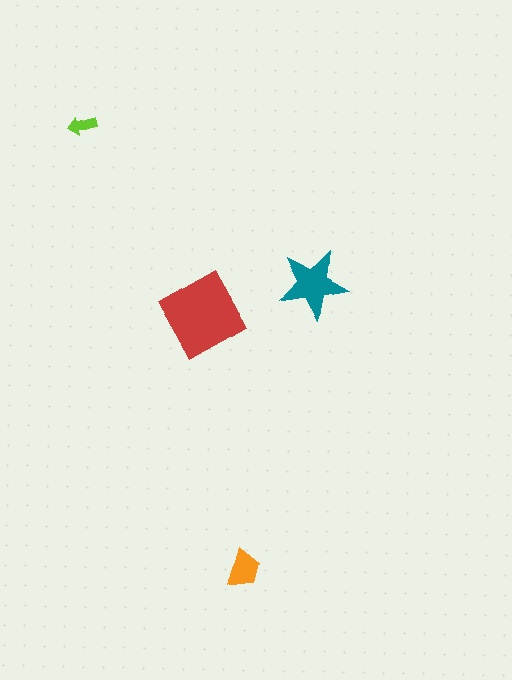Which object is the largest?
The red square.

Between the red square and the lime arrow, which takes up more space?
The red square.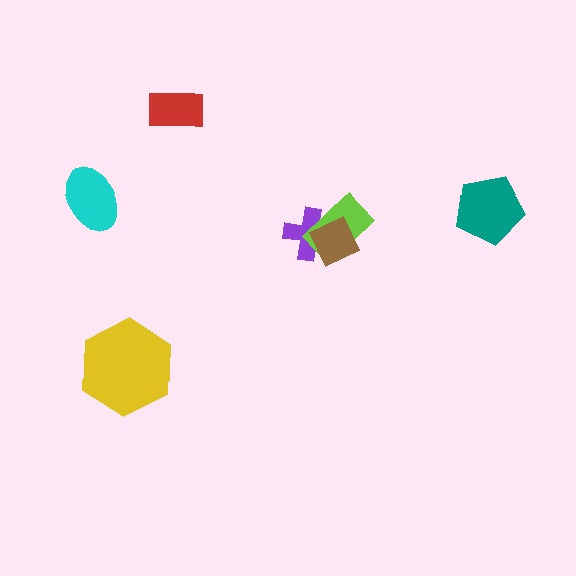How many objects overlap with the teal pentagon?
0 objects overlap with the teal pentagon.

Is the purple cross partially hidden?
Yes, it is partially covered by another shape.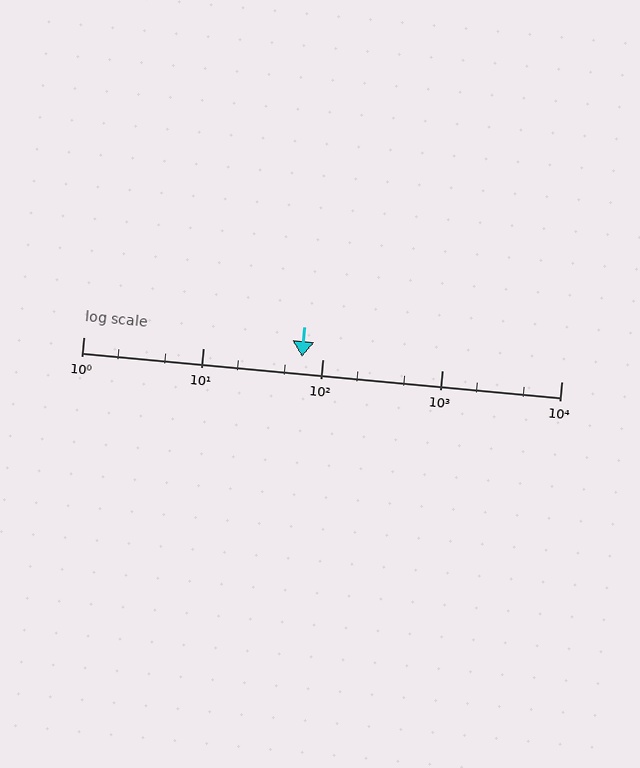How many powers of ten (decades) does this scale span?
The scale spans 4 decades, from 1 to 10000.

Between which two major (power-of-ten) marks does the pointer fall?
The pointer is between 10 and 100.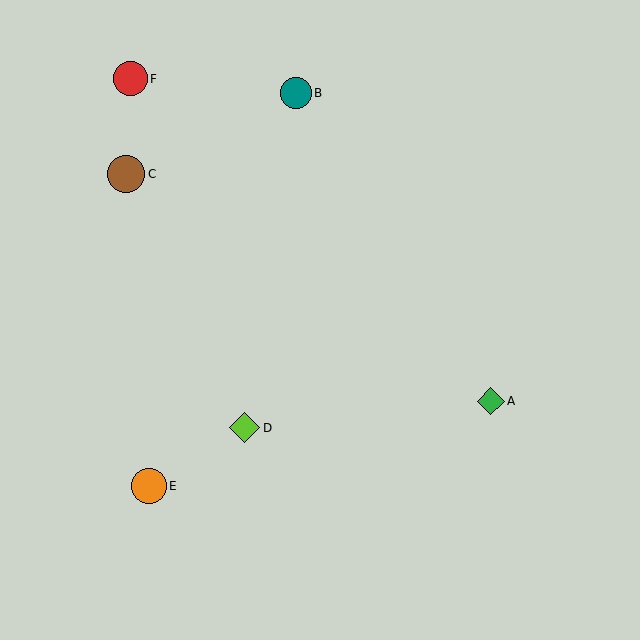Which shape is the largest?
The brown circle (labeled C) is the largest.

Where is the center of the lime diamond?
The center of the lime diamond is at (244, 428).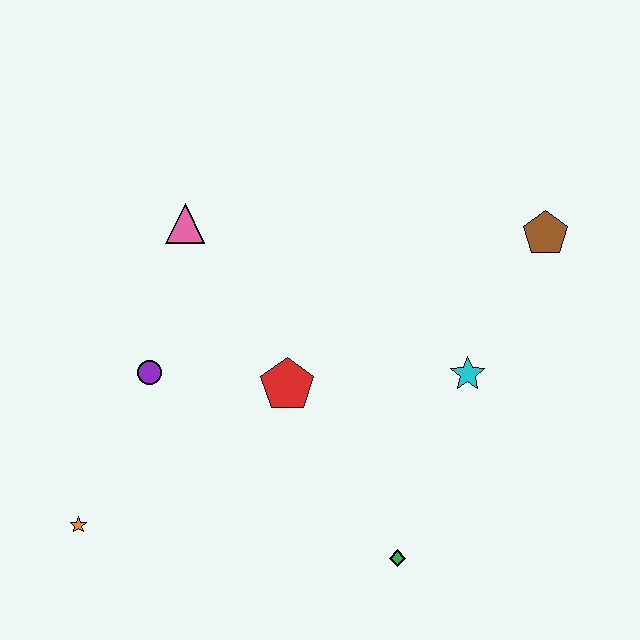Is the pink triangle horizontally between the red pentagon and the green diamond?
No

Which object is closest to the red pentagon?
The purple circle is closest to the red pentagon.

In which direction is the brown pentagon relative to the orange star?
The brown pentagon is to the right of the orange star.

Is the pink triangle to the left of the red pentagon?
Yes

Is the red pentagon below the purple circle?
Yes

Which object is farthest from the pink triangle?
The green diamond is farthest from the pink triangle.